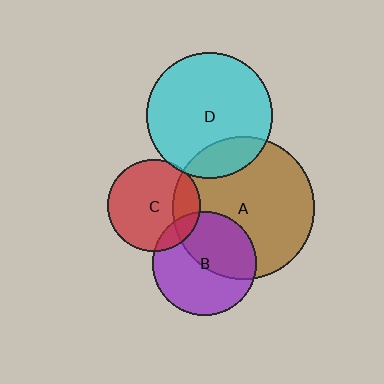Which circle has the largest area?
Circle A (brown).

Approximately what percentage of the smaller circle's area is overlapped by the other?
Approximately 15%.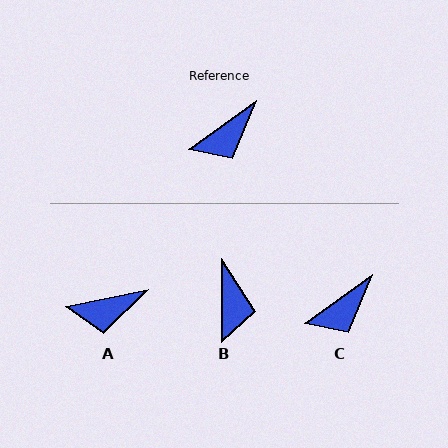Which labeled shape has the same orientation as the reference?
C.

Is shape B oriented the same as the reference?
No, it is off by about 55 degrees.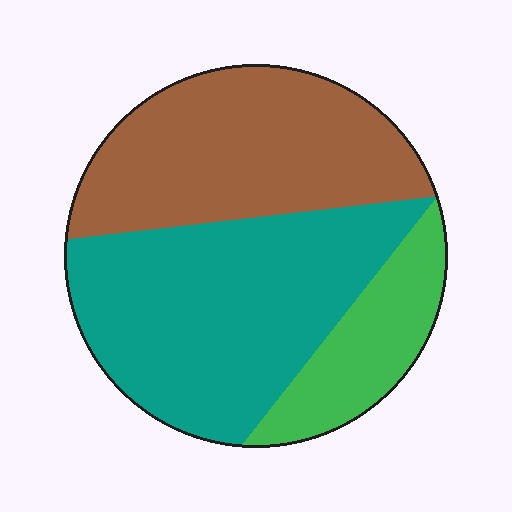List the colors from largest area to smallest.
From largest to smallest: teal, brown, green.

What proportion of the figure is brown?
Brown covers 37% of the figure.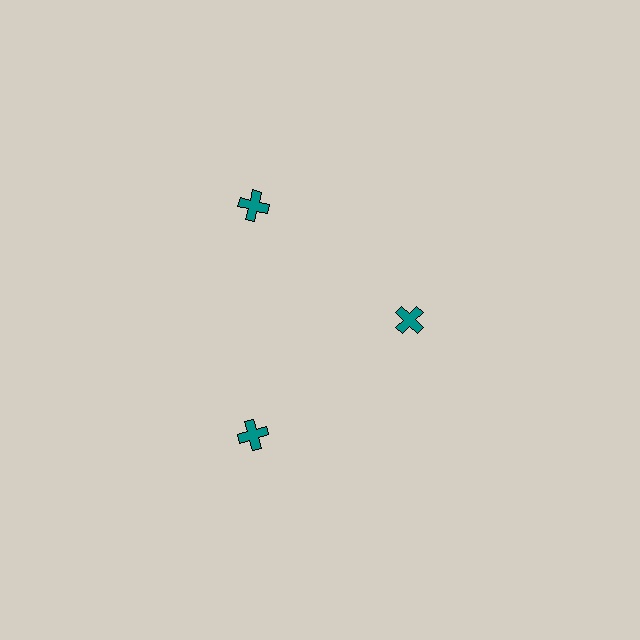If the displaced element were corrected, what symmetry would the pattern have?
It would have 3-fold rotational symmetry — the pattern would map onto itself every 120 degrees.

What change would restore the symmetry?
The symmetry would be restored by moving it outward, back onto the ring so that all 3 crosses sit at equal angles and equal distance from the center.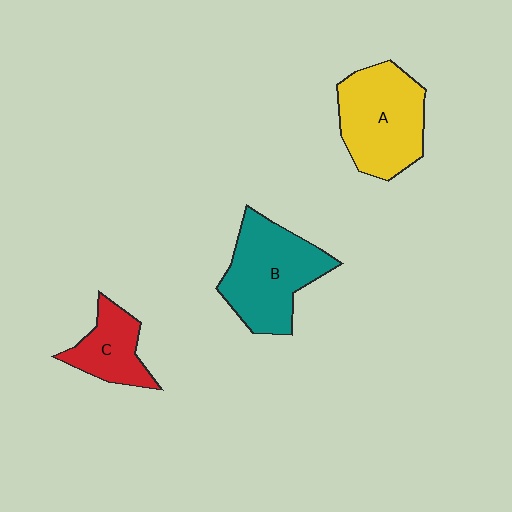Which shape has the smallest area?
Shape C (red).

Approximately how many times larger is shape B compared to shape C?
Approximately 1.8 times.